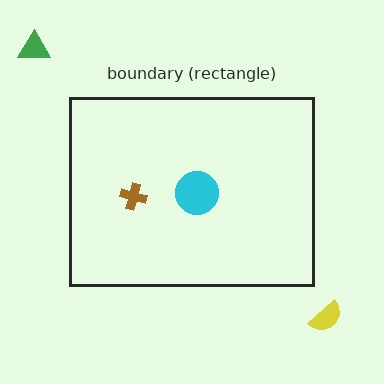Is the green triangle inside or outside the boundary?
Outside.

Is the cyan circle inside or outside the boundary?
Inside.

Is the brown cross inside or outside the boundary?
Inside.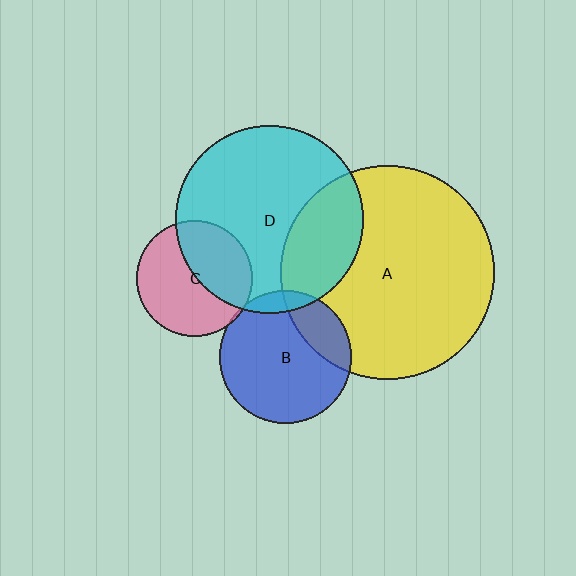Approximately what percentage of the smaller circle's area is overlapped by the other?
Approximately 20%.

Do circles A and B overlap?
Yes.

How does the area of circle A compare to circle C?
Approximately 3.4 times.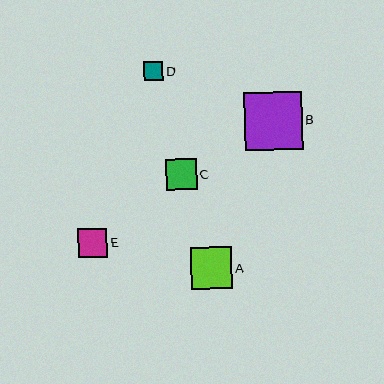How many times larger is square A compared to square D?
Square A is approximately 2.1 times the size of square D.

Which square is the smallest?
Square D is the smallest with a size of approximately 19 pixels.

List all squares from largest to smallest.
From largest to smallest: B, A, C, E, D.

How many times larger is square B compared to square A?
Square B is approximately 1.4 times the size of square A.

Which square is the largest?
Square B is the largest with a size of approximately 58 pixels.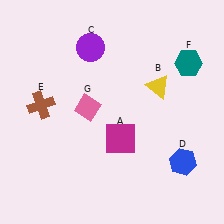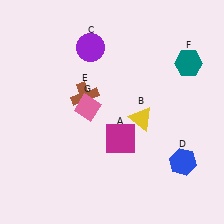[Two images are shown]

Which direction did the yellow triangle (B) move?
The yellow triangle (B) moved down.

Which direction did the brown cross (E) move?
The brown cross (E) moved right.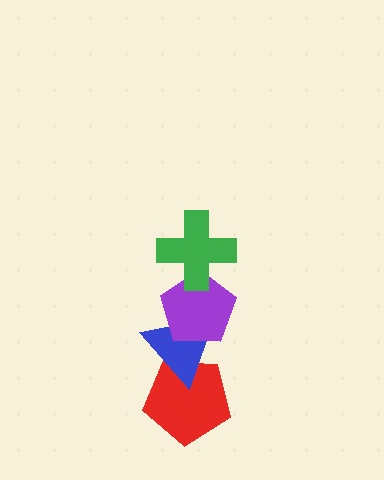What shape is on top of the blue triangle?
The purple pentagon is on top of the blue triangle.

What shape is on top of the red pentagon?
The blue triangle is on top of the red pentagon.